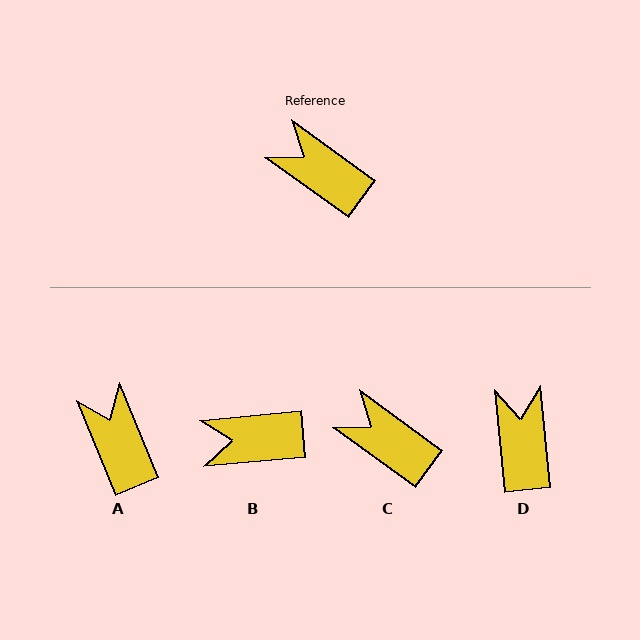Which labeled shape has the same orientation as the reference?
C.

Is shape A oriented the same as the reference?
No, it is off by about 32 degrees.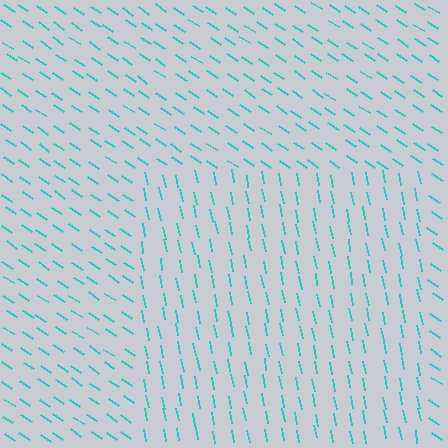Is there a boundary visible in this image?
Yes, there is a texture boundary formed by a change in line orientation.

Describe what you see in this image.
The image is filled with small cyan line segments. A rectangle region in the image has lines oriented differently from the surrounding lines, creating a visible texture boundary.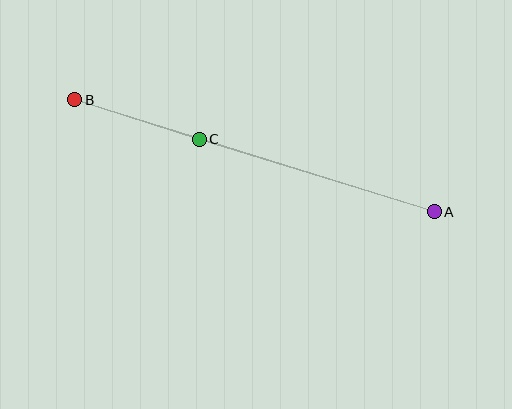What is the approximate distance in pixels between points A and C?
The distance between A and C is approximately 246 pixels.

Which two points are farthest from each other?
Points A and B are farthest from each other.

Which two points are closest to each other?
Points B and C are closest to each other.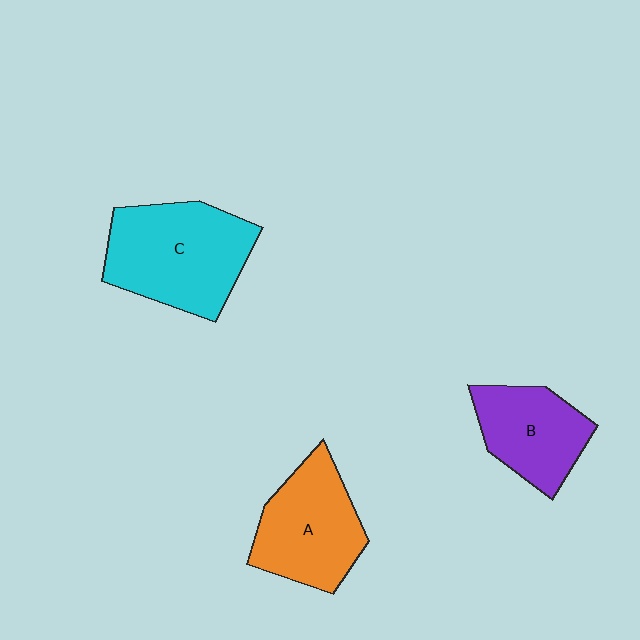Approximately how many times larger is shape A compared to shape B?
Approximately 1.2 times.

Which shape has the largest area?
Shape C (cyan).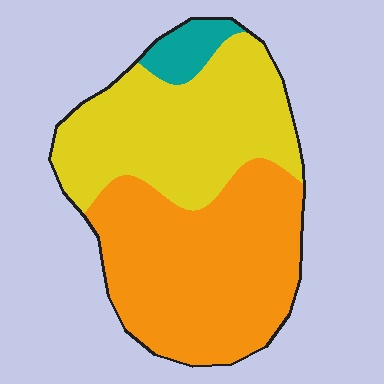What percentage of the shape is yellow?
Yellow covers 43% of the shape.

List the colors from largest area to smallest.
From largest to smallest: orange, yellow, teal.